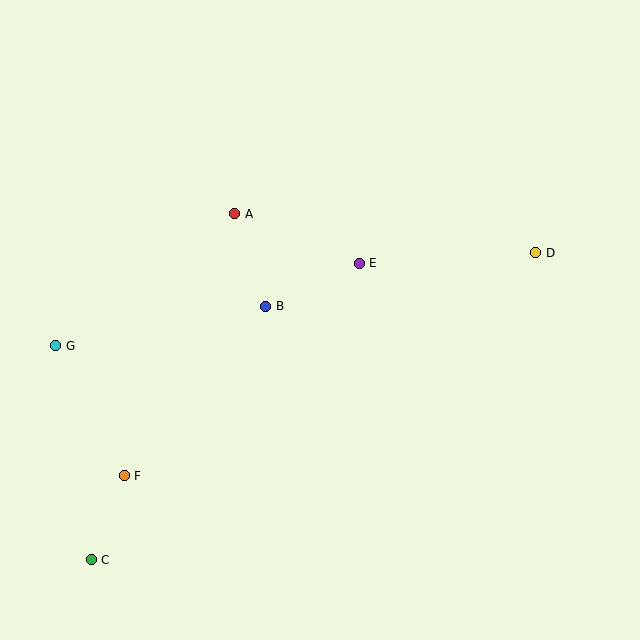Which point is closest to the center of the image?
Point B at (266, 306) is closest to the center.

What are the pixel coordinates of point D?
Point D is at (536, 253).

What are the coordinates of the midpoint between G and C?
The midpoint between G and C is at (74, 453).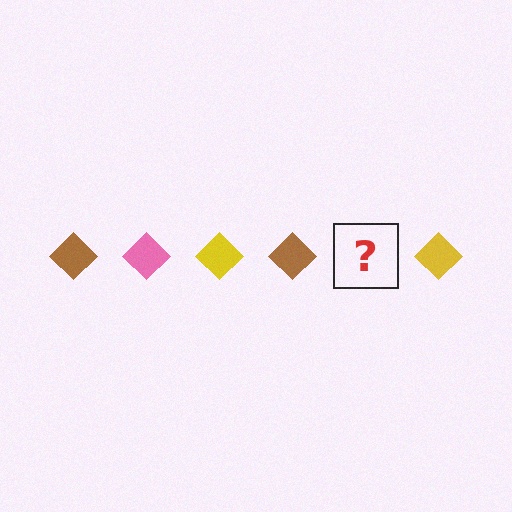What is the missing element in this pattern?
The missing element is a pink diamond.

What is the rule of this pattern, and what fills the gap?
The rule is that the pattern cycles through brown, pink, yellow diamonds. The gap should be filled with a pink diamond.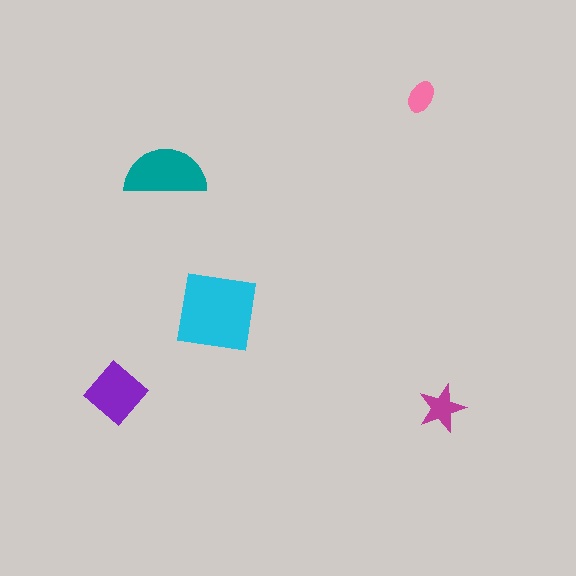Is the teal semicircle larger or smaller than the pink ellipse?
Larger.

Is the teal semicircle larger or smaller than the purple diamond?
Larger.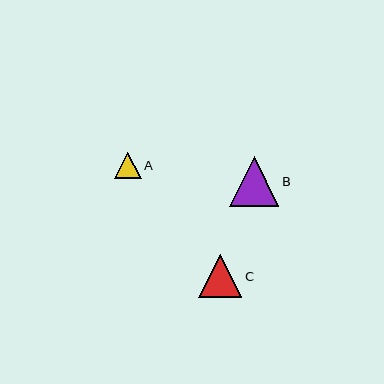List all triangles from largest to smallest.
From largest to smallest: B, C, A.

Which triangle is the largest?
Triangle B is the largest with a size of approximately 49 pixels.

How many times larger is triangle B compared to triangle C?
Triangle B is approximately 1.1 times the size of triangle C.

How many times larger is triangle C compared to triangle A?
Triangle C is approximately 1.6 times the size of triangle A.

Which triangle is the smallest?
Triangle A is the smallest with a size of approximately 26 pixels.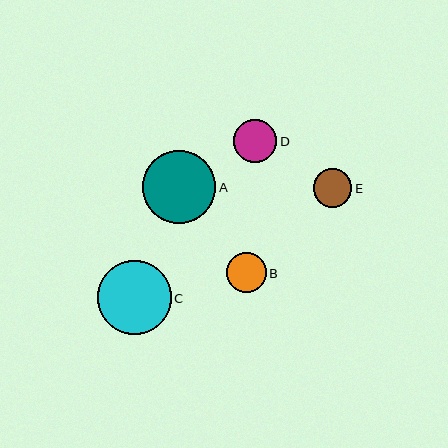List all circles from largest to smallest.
From largest to smallest: C, A, D, B, E.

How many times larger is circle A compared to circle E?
Circle A is approximately 1.9 times the size of circle E.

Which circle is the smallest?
Circle E is the smallest with a size of approximately 38 pixels.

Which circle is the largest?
Circle C is the largest with a size of approximately 74 pixels.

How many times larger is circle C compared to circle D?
Circle C is approximately 1.7 times the size of circle D.